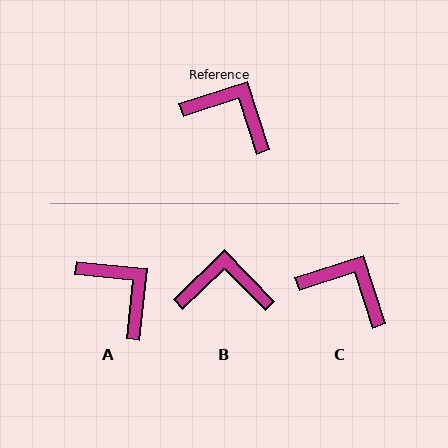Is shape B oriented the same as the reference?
No, it is off by about 27 degrees.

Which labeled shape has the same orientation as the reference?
C.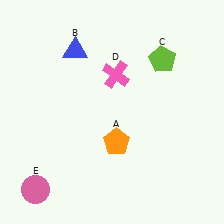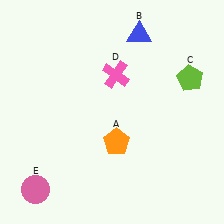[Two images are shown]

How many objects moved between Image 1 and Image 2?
2 objects moved between the two images.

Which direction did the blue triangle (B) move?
The blue triangle (B) moved right.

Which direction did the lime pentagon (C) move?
The lime pentagon (C) moved right.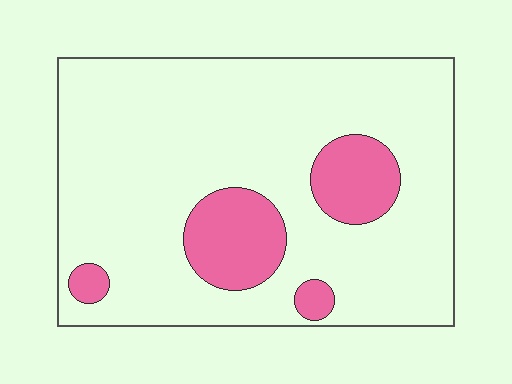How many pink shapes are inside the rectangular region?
4.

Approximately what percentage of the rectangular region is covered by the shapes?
Approximately 15%.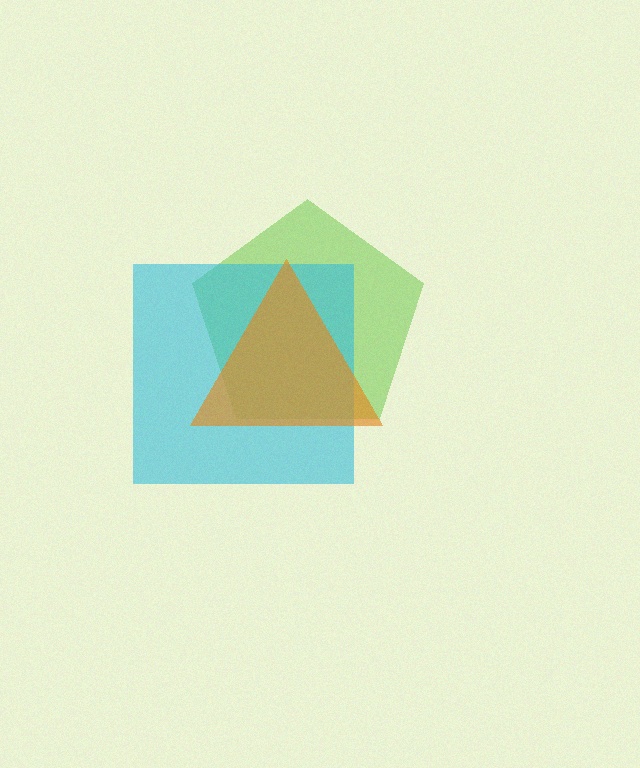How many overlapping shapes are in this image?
There are 3 overlapping shapes in the image.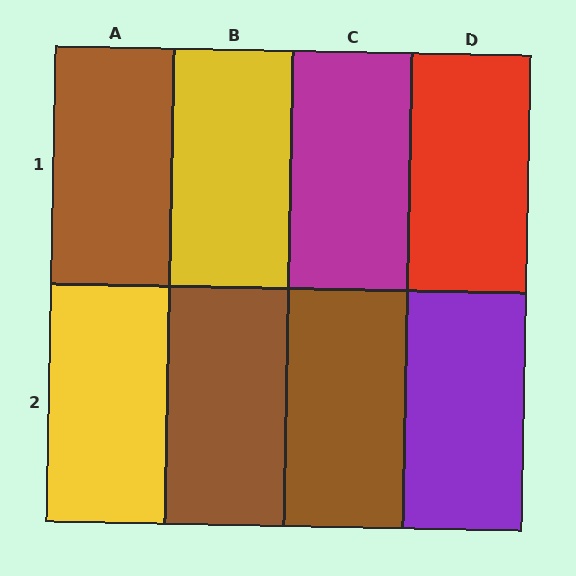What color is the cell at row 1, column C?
Magenta.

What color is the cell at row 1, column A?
Brown.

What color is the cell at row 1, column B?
Yellow.